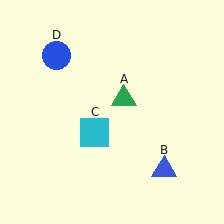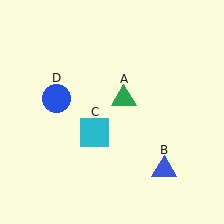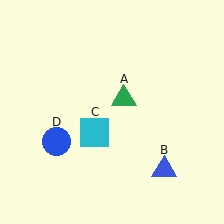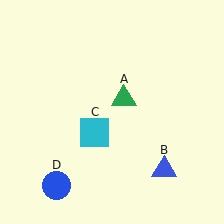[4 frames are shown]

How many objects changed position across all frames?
1 object changed position: blue circle (object D).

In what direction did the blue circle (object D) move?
The blue circle (object D) moved down.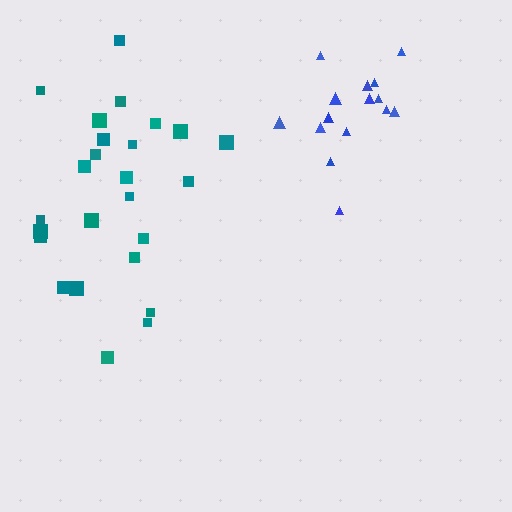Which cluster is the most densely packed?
Blue.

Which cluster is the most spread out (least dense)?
Teal.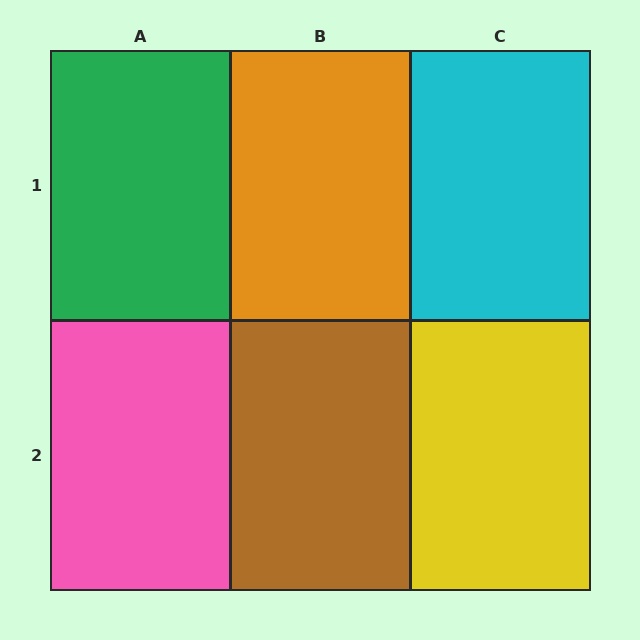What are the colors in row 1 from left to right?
Green, orange, cyan.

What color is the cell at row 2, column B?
Brown.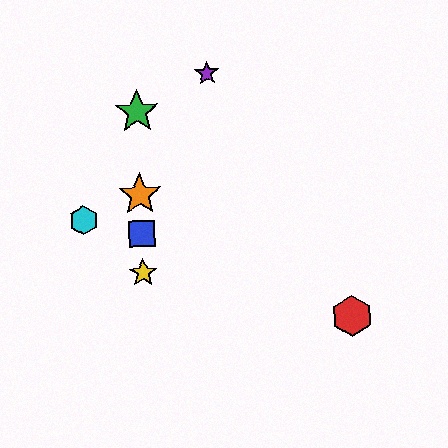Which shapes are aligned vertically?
The blue square, the green star, the yellow star, the orange star are aligned vertically.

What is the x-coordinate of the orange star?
The orange star is at x≈140.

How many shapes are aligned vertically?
4 shapes (the blue square, the green star, the yellow star, the orange star) are aligned vertically.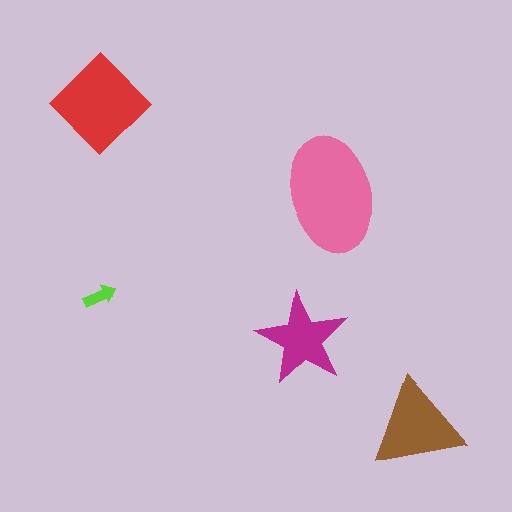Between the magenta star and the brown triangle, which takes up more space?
The brown triangle.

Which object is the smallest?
The lime arrow.